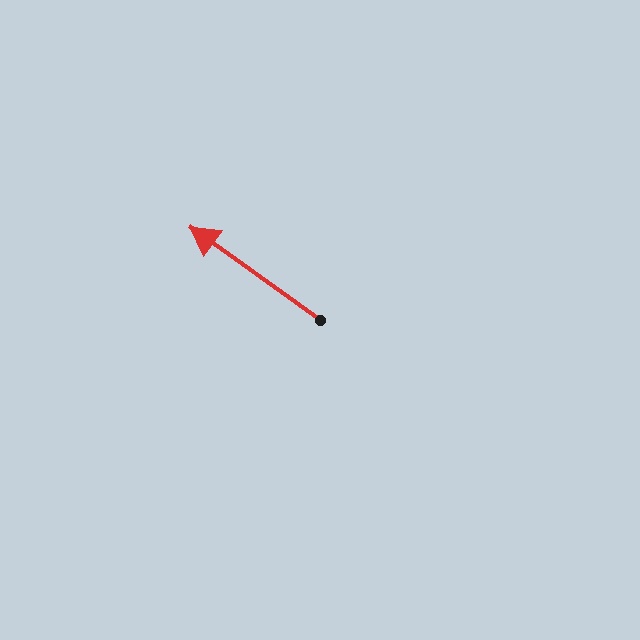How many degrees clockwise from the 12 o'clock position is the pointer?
Approximately 306 degrees.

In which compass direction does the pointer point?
Northwest.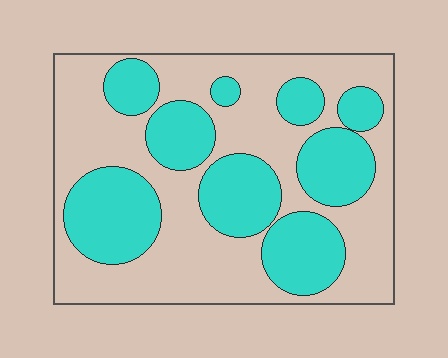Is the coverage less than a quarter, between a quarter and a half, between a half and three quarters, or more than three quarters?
Between a quarter and a half.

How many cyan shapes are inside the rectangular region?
9.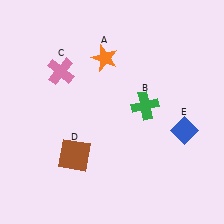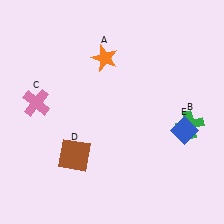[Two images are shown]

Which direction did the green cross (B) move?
The green cross (B) moved right.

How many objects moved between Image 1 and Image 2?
2 objects moved between the two images.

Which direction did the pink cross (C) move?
The pink cross (C) moved down.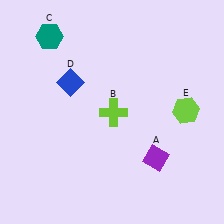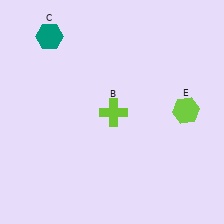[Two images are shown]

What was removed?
The blue diamond (D), the purple diamond (A) were removed in Image 2.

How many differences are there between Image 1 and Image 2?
There are 2 differences between the two images.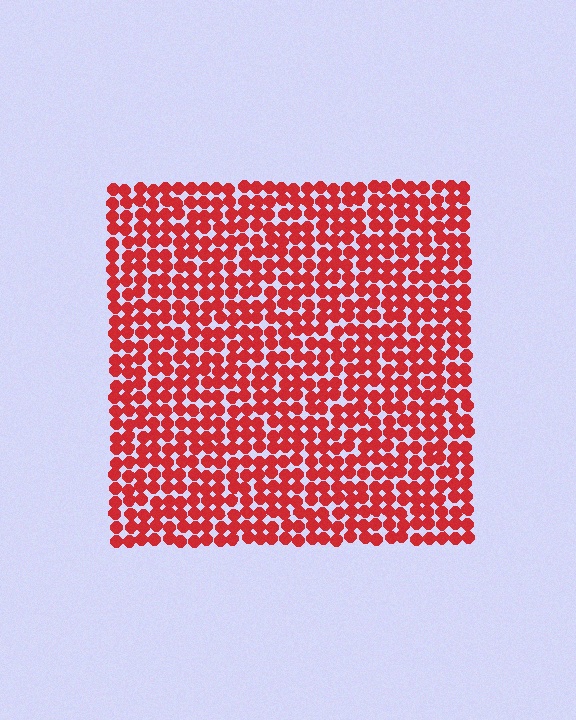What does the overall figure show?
The overall figure shows a square.